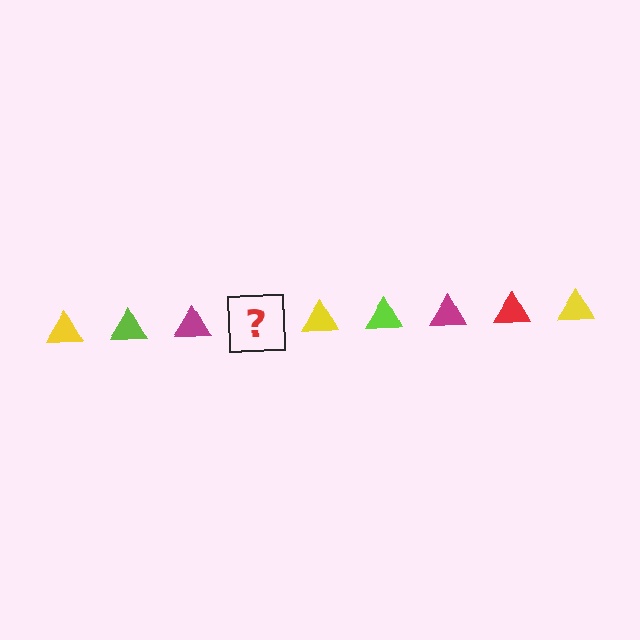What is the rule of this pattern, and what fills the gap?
The rule is that the pattern cycles through yellow, lime, magenta, red triangles. The gap should be filled with a red triangle.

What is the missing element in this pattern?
The missing element is a red triangle.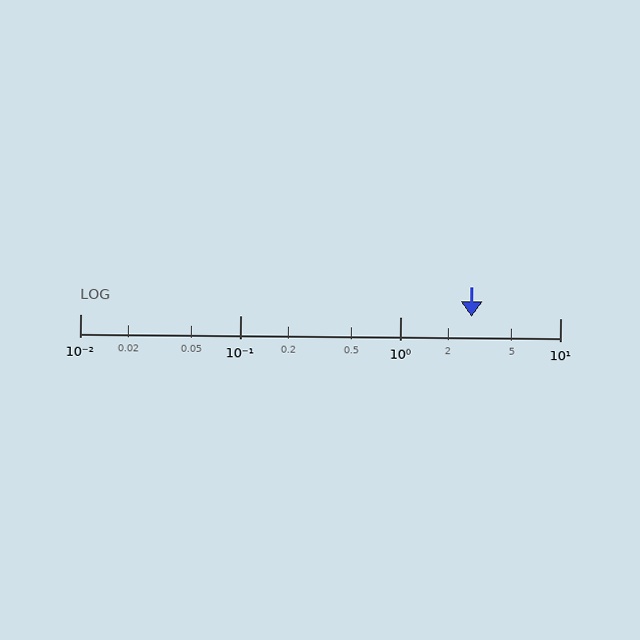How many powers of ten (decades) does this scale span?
The scale spans 3 decades, from 0.01 to 10.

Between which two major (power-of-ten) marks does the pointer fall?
The pointer is between 1 and 10.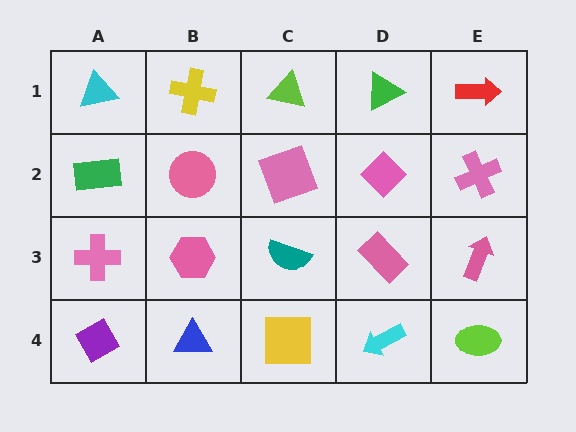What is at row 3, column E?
A pink arrow.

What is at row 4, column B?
A blue triangle.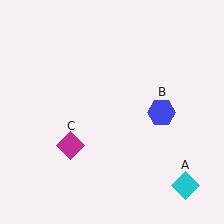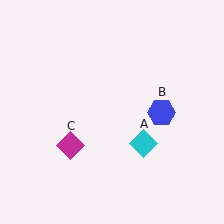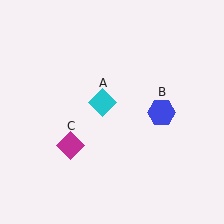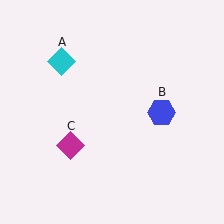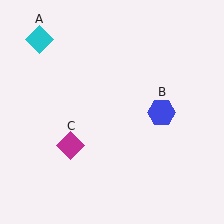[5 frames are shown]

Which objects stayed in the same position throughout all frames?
Blue hexagon (object B) and magenta diamond (object C) remained stationary.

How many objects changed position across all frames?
1 object changed position: cyan diamond (object A).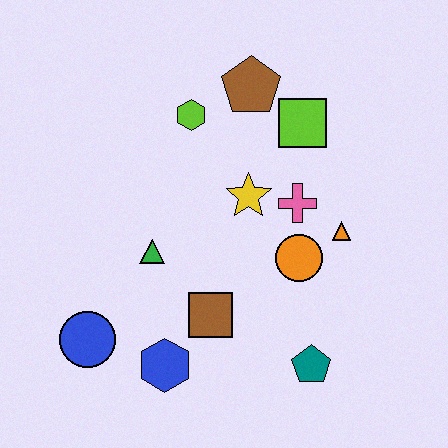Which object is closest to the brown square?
The blue hexagon is closest to the brown square.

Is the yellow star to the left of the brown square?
No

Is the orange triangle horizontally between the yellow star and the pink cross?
No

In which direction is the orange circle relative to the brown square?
The orange circle is to the right of the brown square.